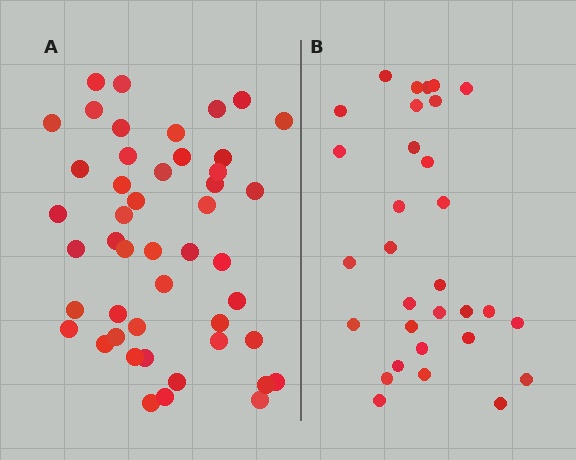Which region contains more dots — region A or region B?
Region A (the left region) has more dots.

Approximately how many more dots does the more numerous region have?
Region A has approximately 15 more dots than region B.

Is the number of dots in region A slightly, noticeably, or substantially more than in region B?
Region A has substantially more. The ratio is roughly 1.5 to 1.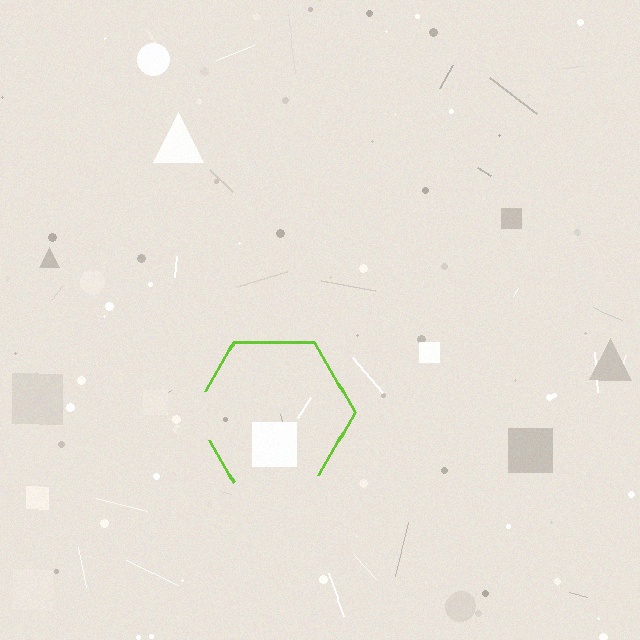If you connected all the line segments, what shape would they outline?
They would outline a hexagon.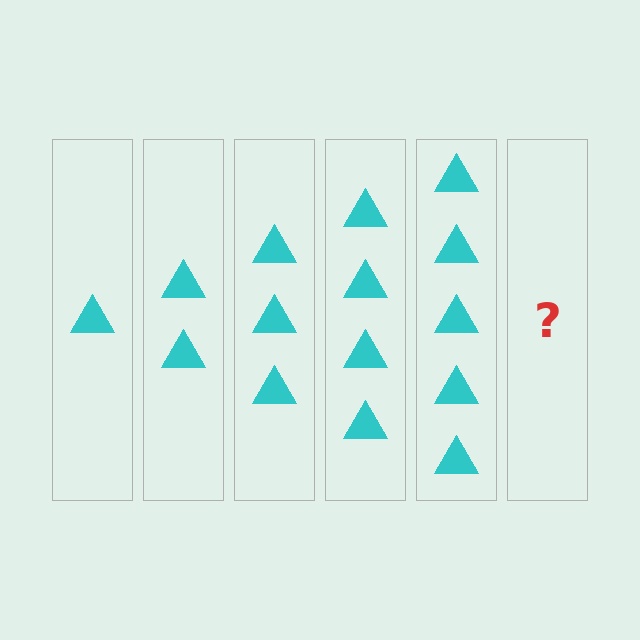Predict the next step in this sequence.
The next step is 6 triangles.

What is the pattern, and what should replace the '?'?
The pattern is that each step adds one more triangle. The '?' should be 6 triangles.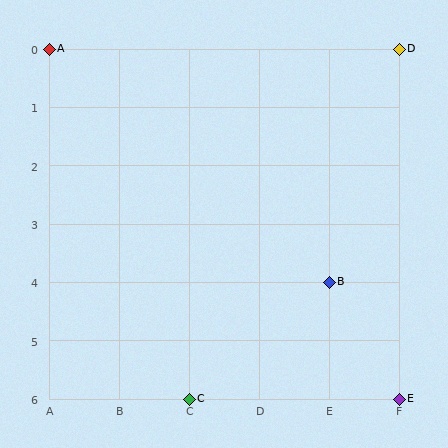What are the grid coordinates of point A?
Point A is at grid coordinates (A, 0).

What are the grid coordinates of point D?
Point D is at grid coordinates (F, 0).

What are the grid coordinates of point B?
Point B is at grid coordinates (E, 4).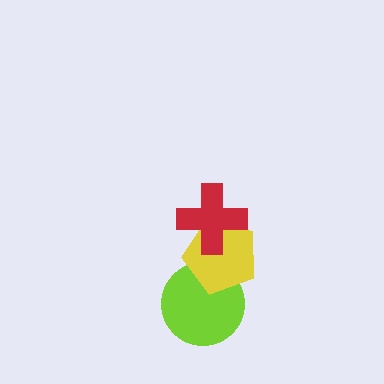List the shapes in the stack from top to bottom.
From top to bottom: the red cross, the yellow pentagon, the lime circle.